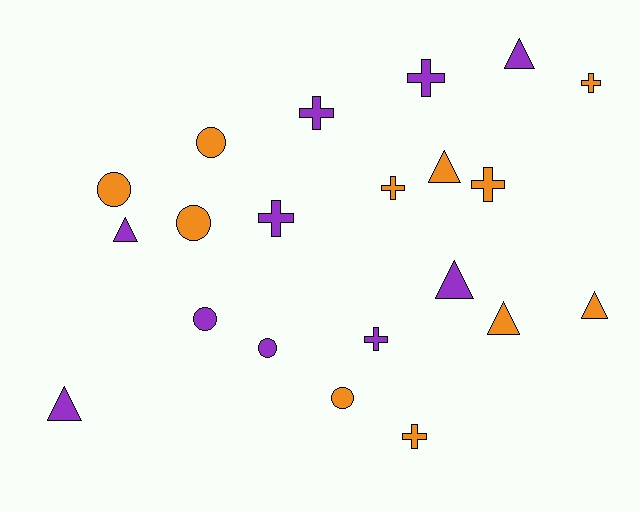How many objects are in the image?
There are 21 objects.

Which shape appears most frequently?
Cross, with 8 objects.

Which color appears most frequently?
Orange, with 11 objects.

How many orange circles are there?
There are 4 orange circles.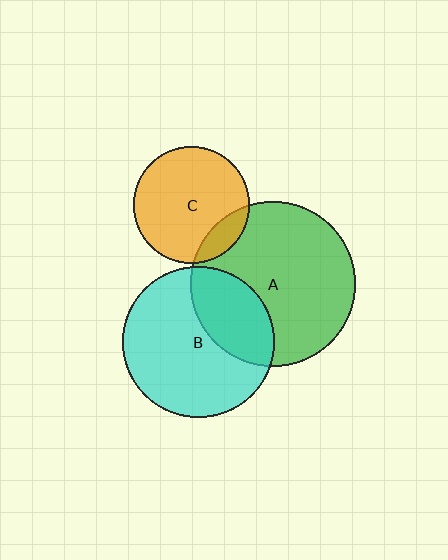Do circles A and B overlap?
Yes.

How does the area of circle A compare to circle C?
Approximately 2.0 times.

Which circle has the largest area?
Circle A (green).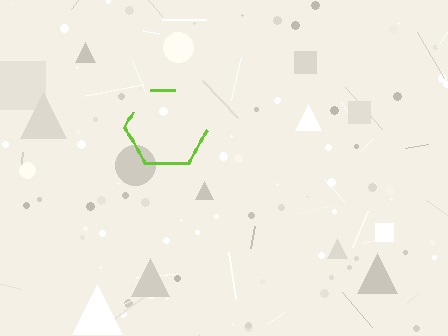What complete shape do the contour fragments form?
The contour fragments form a hexagon.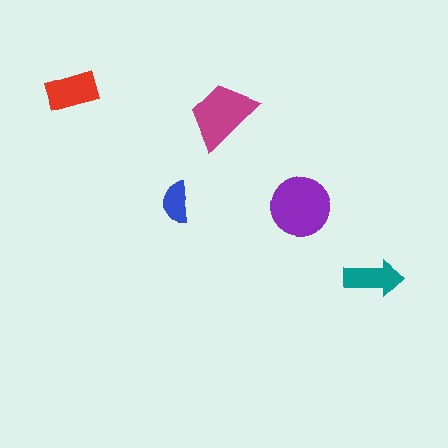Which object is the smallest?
The blue semicircle.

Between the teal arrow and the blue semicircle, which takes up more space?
The teal arrow.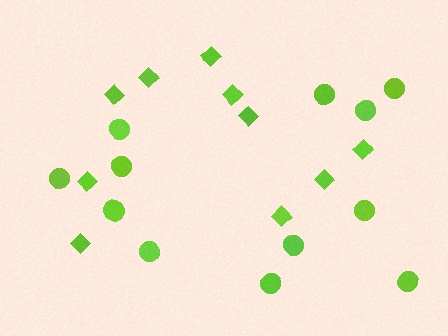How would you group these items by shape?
There are 2 groups: one group of circles (12) and one group of diamonds (10).